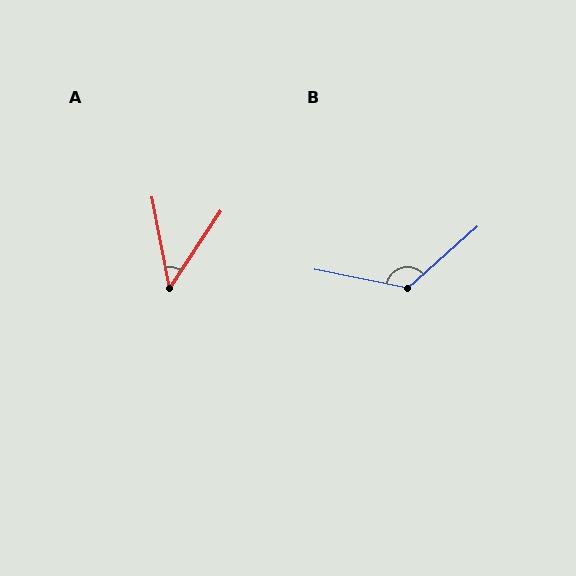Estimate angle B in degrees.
Approximately 127 degrees.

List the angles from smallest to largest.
A (44°), B (127°).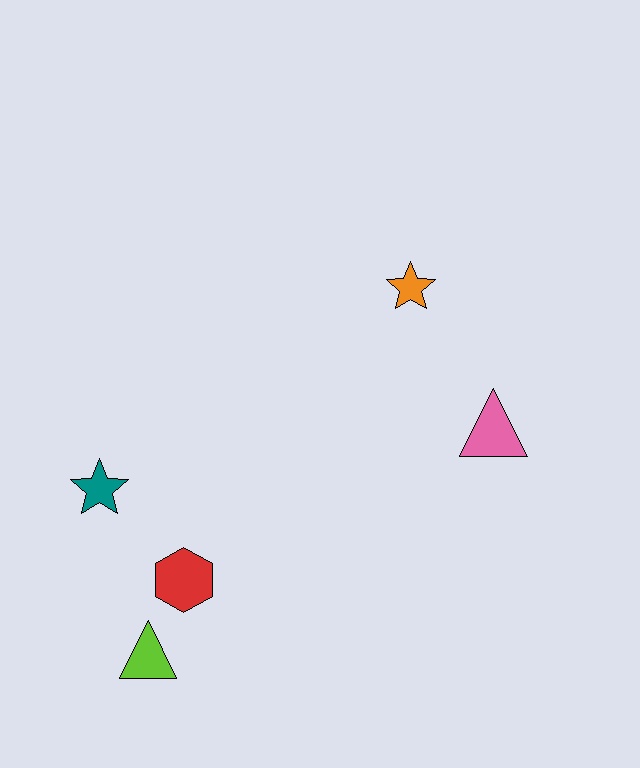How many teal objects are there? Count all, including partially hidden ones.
There is 1 teal object.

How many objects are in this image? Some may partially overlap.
There are 5 objects.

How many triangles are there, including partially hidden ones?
There are 2 triangles.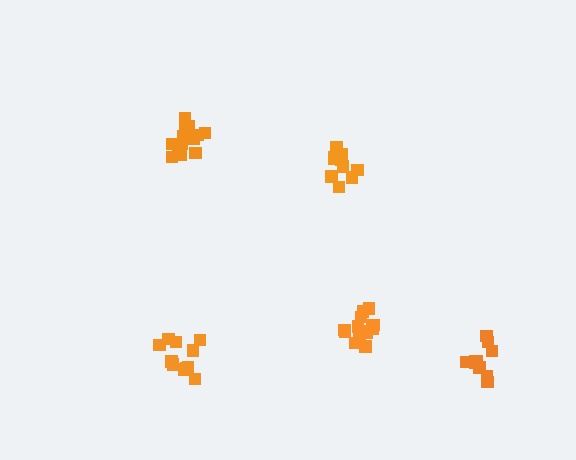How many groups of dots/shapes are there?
There are 5 groups.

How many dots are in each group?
Group 1: 11 dots, Group 2: 10 dots, Group 3: 16 dots, Group 4: 14 dots, Group 5: 10 dots (61 total).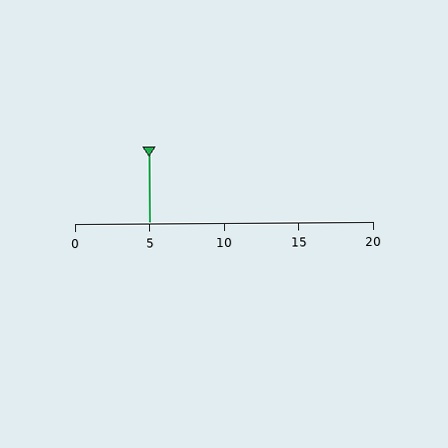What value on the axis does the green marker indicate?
The marker indicates approximately 5.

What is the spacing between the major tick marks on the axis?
The major ticks are spaced 5 apart.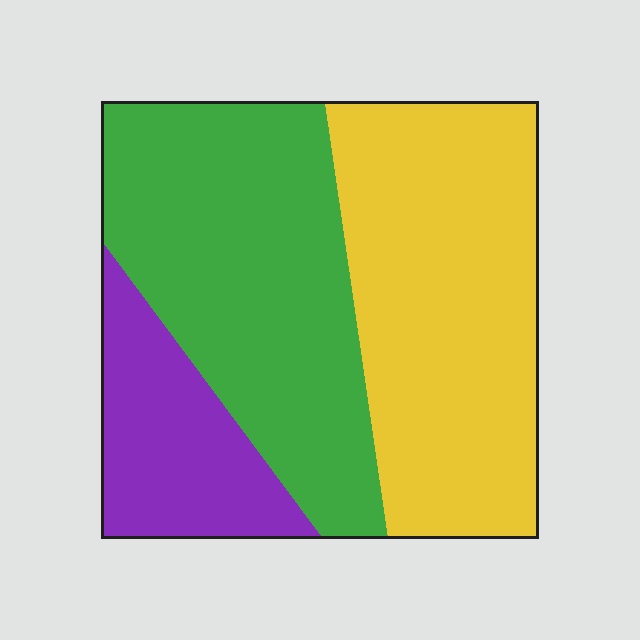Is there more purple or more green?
Green.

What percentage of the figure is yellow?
Yellow covers around 40% of the figure.